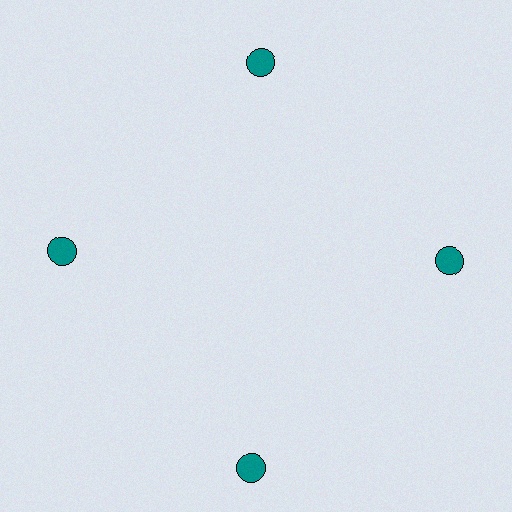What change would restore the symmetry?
The symmetry would be restored by moving it inward, back onto the ring so that all 4 circles sit at equal angles and equal distance from the center.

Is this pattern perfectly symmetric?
No. The 4 teal circles are arranged in a ring, but one element near the 6 o'clock position is pushed outward from the center, breaking the 4-fold rotational symmetry.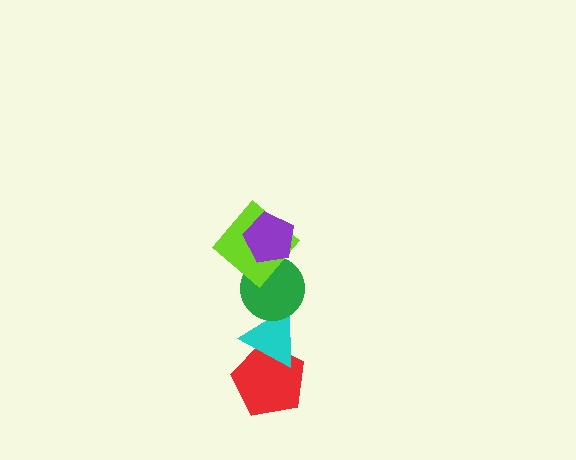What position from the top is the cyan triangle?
The cyan triangle is 4th from the top.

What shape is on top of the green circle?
The lime diamond is on top of the green circle.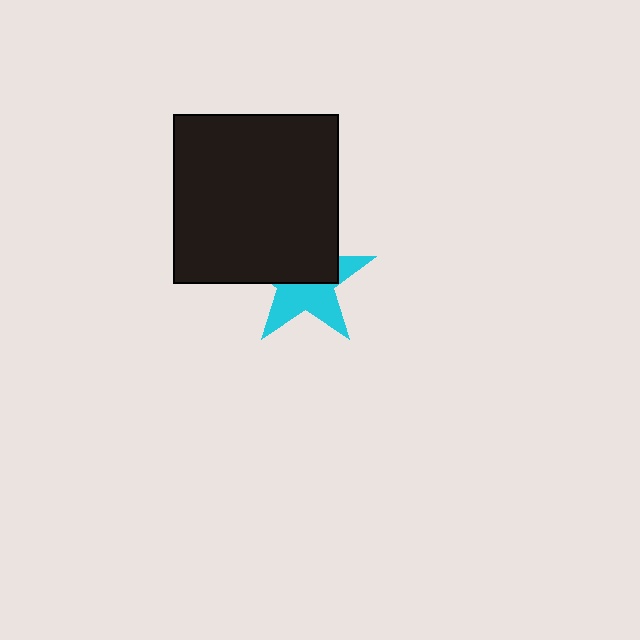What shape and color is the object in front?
The object in front is a black rectangle.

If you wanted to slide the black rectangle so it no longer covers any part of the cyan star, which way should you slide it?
Slide it up — that is the most direct way to separate the two shapes.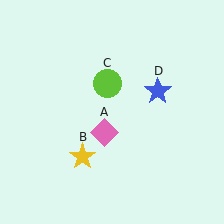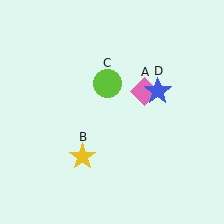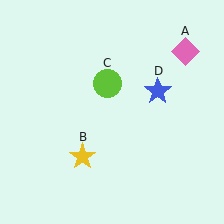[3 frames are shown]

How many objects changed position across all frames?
1 object changed position: pink diamond (object A).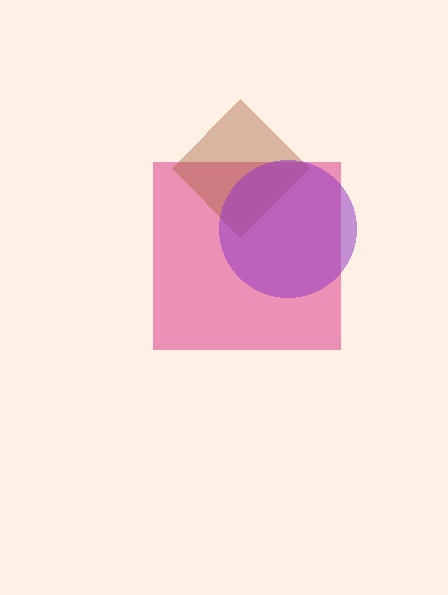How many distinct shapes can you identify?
There are 3 distinct shapes: a pink square, a brown diamond, a purple circle.